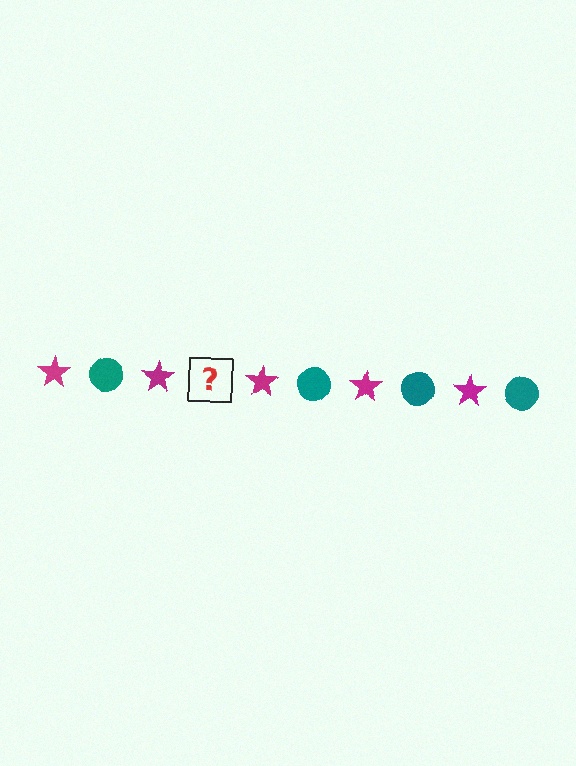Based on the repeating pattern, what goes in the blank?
The blank should be a teal circle.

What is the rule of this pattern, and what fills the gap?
The rule is that the pattern alternates between magenta star and teal circle. The gap should be filled with a teal circle.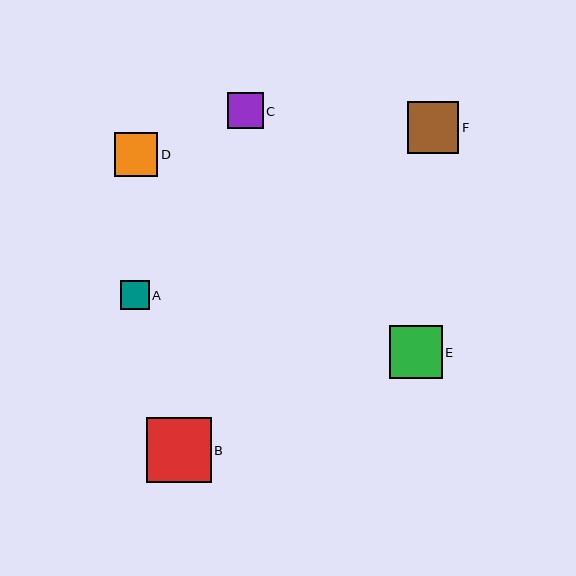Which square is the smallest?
Square A is the smallest with a size of approximately 29 pixels.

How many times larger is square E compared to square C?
Square E is approximately 1.5 times the size of square C.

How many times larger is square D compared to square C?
Square D is approximately 1.2 times the size of square C.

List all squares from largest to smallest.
From largest to smallest: B, E, F, D, C, A.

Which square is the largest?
Square B is the largest with a size of approximately 65 pixels.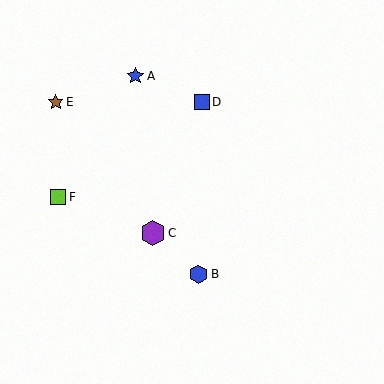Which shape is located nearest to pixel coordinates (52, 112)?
The brown star (labeled E) at (56, 102) is nearest to that location.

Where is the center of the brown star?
The center of the brown star is at (56, 102).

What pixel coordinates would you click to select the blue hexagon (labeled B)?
Click at (199, 274) to select the blue hexagon B.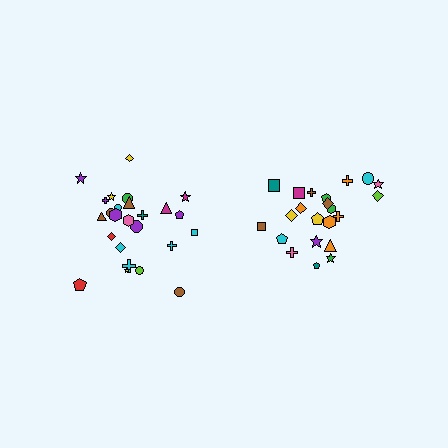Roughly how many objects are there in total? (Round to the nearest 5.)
Roughly 45 objects in total.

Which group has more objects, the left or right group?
The left group.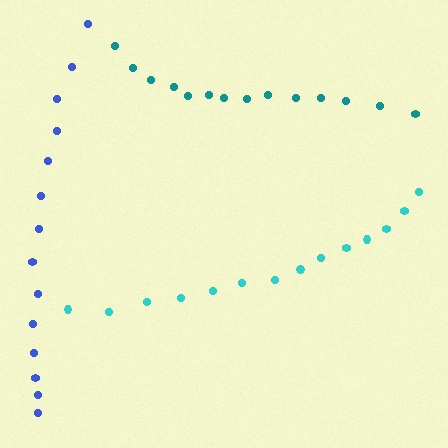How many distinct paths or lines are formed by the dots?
There are 3 distinct paths.